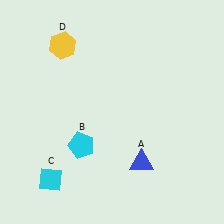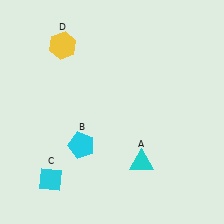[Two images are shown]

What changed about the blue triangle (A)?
In Image 1, A is blue. In Image 2, it changed to cyan.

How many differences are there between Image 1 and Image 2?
There is 1 difference between the two images.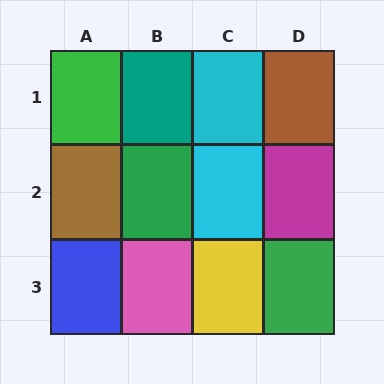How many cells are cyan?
2 cells are cyan.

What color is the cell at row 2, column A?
Brown.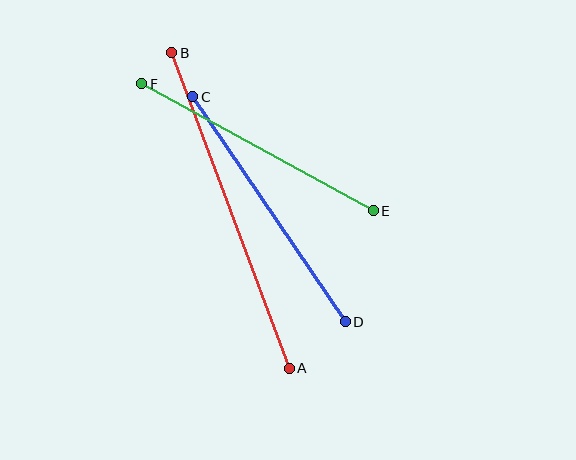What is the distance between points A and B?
The distance is approximately 337 pixels.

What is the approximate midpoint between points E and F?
The midpoint is at approximately (257, 147) pixels.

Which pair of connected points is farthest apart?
Points A and B are farthest apart.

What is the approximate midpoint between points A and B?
The midpoint is at approximately (230, 210) pixels.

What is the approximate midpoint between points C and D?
The midpoint is at approximately (269, 209) pixels.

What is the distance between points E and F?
The distance is approximately 264 pixels.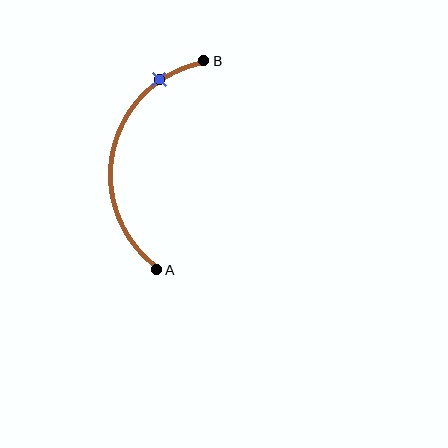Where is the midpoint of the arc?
The arc midpoint is the point on the curve farthest from the straight line joining A and B. It sits to the left of that line.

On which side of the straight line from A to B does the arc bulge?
The arc bulges to the left of the straight line connecting A and B.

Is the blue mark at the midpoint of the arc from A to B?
No. The blue mark lies on the arc but is closer to endpoint B. The arc midpoint would be at the point on the curve equidistant along the arc from both A and B.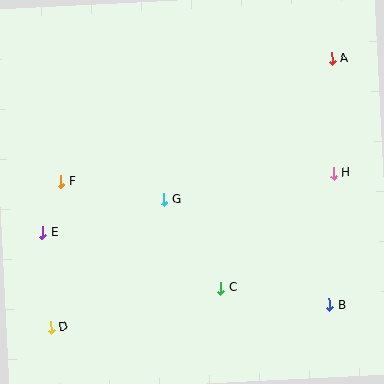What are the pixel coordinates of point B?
Point B is at (329, 305).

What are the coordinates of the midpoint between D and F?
The midpoint between D and F is at (56, 255).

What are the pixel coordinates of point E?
Point E is at (43, 233).